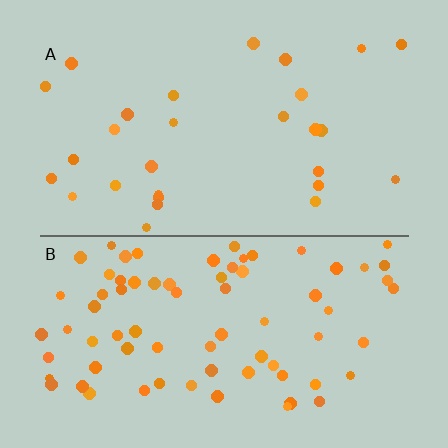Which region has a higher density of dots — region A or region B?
B (the bottom).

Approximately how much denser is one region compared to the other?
Approximately 2.7× — region B over region A.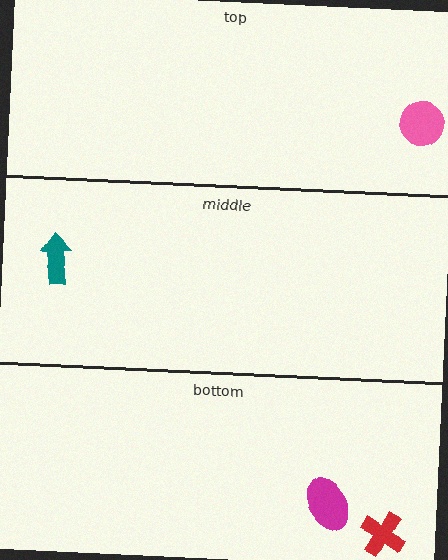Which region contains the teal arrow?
The middle region.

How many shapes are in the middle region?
1.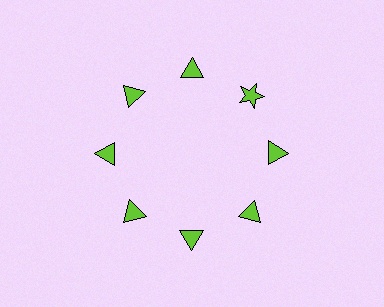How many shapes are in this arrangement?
There are 8 shapes arranged in a ring pattern.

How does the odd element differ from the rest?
It has a different shape: star instead of triangle.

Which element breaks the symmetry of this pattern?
The lime star at roughly the 2 o'clock position breaks the symmetry. All other shapes are lime triangles.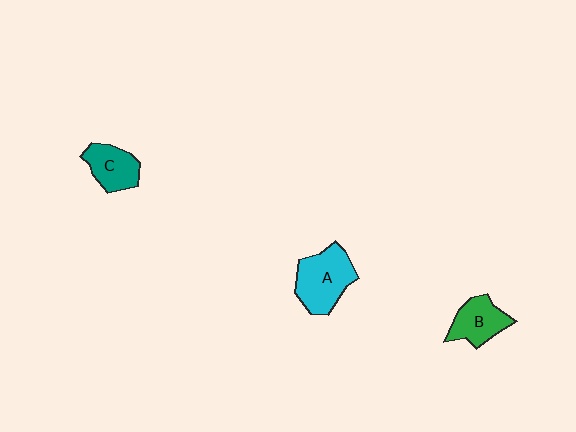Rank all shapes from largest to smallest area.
From largest to smallest: A (cyan), B (green), C (teal).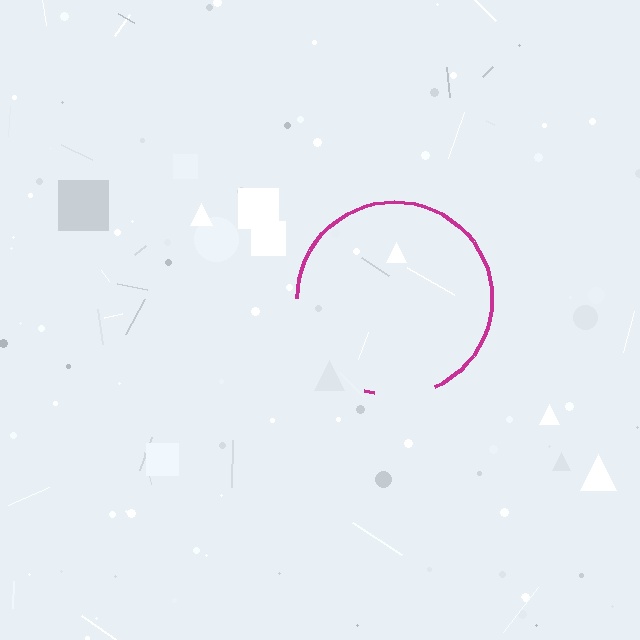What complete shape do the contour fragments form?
The contour fragments form a circle.